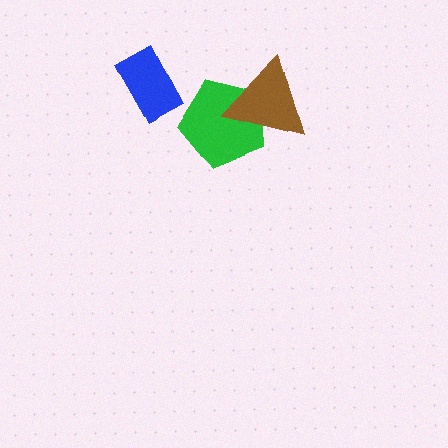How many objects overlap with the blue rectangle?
0 objects overlap with the blue rectangle.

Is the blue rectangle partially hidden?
No, no other shape covers it.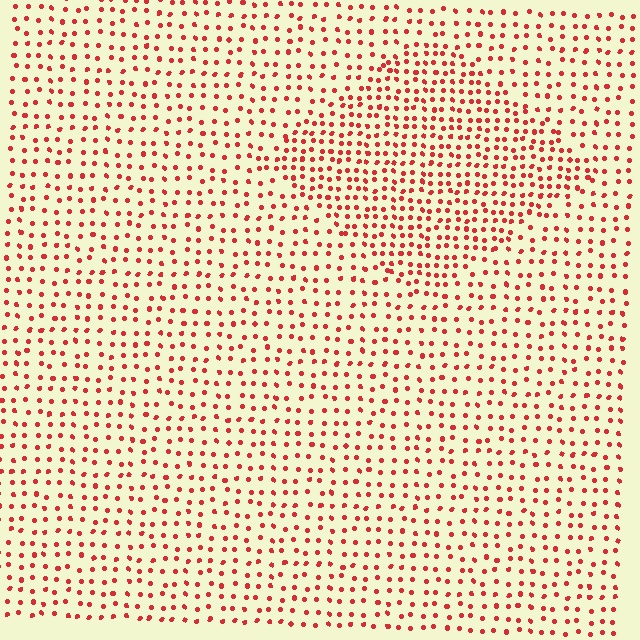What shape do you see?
I see a diamond.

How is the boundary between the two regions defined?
The boundary is defined by a change in element density (approximately 1.7x ratio). All elements are the same color, size, and shape.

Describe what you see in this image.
The image contains small red elements arranged at two different densities. A diamond-shaped region is visible where the elements are more densely packed than the surrounding area.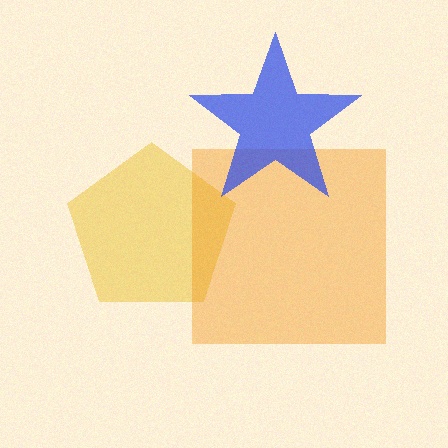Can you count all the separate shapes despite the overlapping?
Yes, there are 3 separate shapes.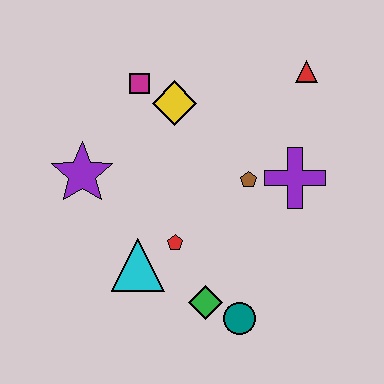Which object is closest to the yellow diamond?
The magenta square is closest to the yellow diamond.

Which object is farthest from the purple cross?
The purple star is farthest from the purple cross.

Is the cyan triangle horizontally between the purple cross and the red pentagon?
No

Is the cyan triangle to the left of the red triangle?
Yes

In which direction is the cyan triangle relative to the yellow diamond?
The cyan triangle is below the yellow diamond.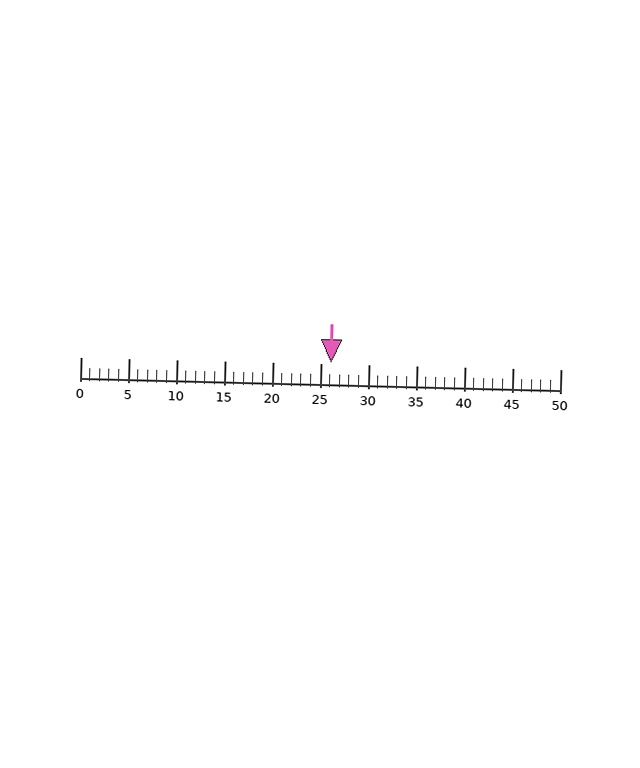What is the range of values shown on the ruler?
The ruler shows values from 0 to 50.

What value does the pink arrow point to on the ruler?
The pink arrow points to approximately 26.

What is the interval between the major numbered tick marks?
The major tick marks are spaced 5 units apart.